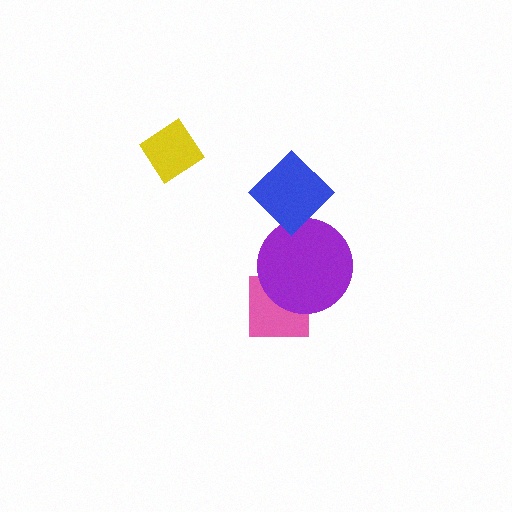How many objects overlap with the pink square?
1 object overlaps with the pink square.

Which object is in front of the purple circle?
The blue diamond is in front of the purple circle.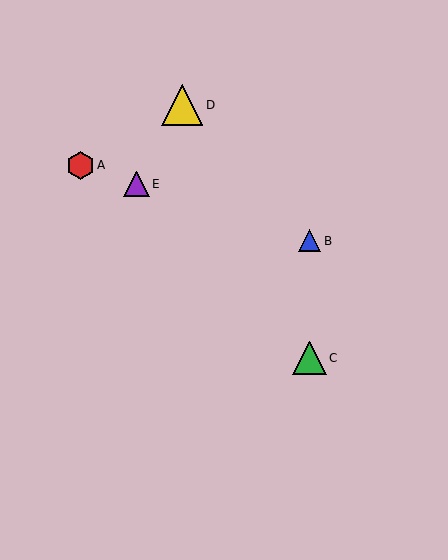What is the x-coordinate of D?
Object D is at x≈182.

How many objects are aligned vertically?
2 objects (B, C) are aligned vertically.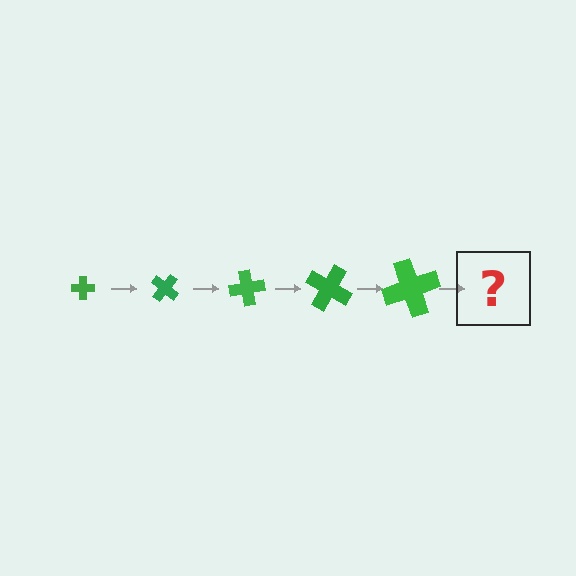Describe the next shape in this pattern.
It should be a cross, larger than the previous one and rotated 200 degrees from the start.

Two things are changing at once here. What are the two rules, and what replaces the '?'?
The two rules are that the cross grows larger each step and it rotates 40 degrees each step. The '?' should be a cross, larger than the previous one and rotated 200 degrees from the start.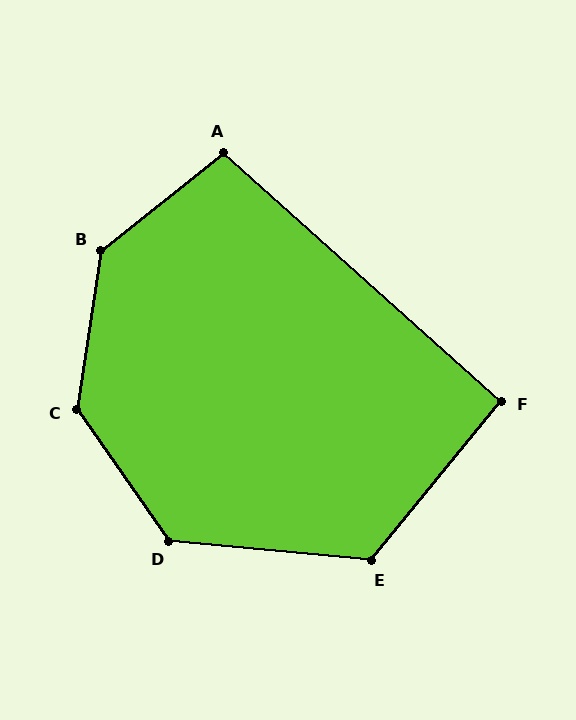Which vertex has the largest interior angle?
B, at approximately 137 degrees.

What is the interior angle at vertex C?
Approximately 137 degrees (obtuse).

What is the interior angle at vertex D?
Approximately 130 degrees (obtuse).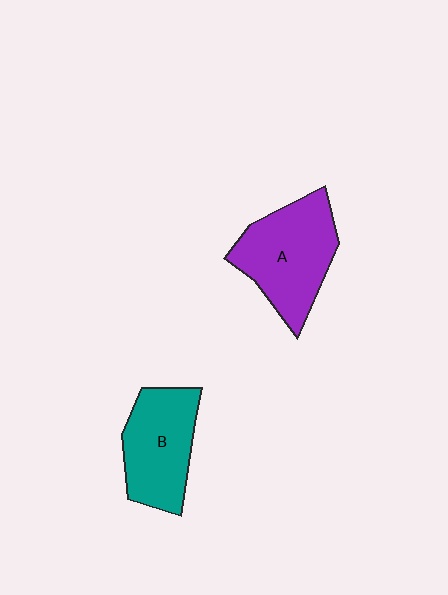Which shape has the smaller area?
Shape B (teal).